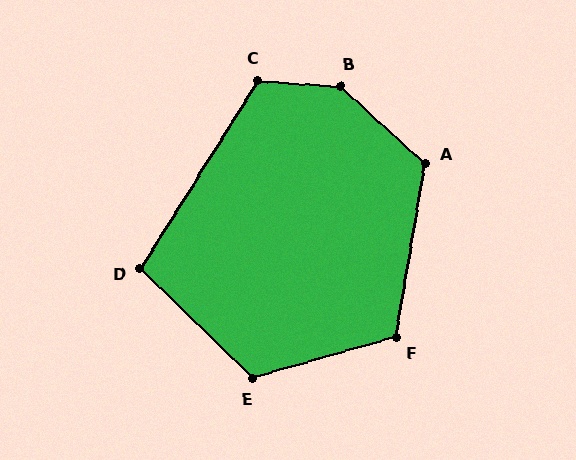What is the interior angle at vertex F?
Approximately 115 degrees (obtuse).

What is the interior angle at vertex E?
Approximately 120 degrees (obtuse).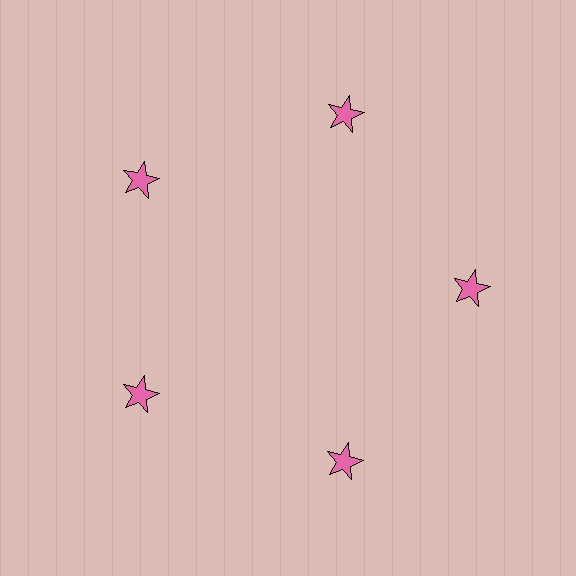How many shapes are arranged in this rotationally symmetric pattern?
There are 5 shapes, arranged in 5 groups of 1.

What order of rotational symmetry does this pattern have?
This pattern has 5-fold rotational symmetry.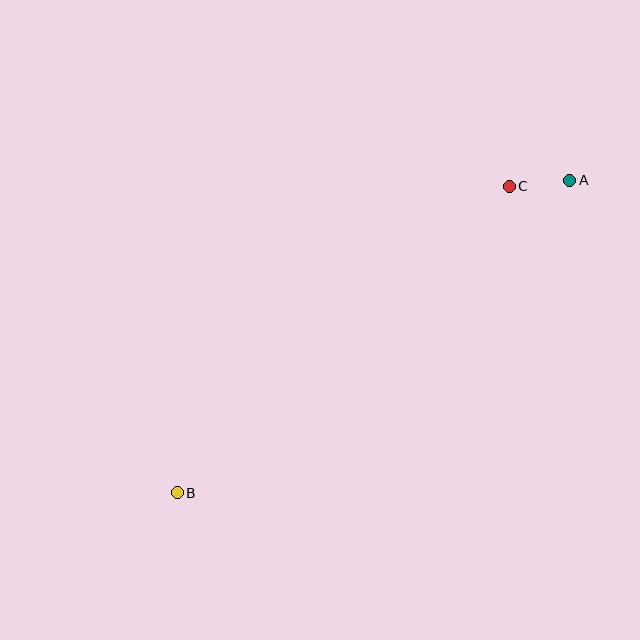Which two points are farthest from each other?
Points A and B are farthest from each other.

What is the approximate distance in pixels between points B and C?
The distance between B and C is approximately 452 pixels.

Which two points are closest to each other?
Points A and C are closest to each other.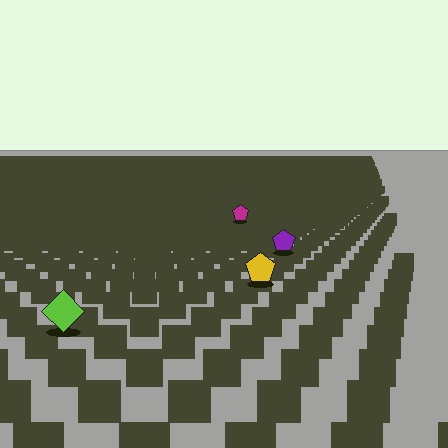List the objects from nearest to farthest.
From nearest to farthest: the lime diamond, the yellow pentagon, the purple pentagon, the magenta pentagon.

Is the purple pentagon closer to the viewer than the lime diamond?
No. The lime diamond is closer — you can tell from the texture gradient: the ground texture is coarser near it.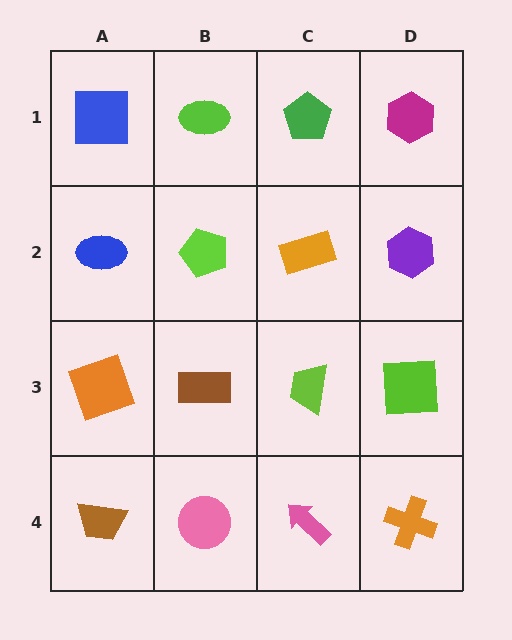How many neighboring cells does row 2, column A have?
3.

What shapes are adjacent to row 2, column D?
A magenta hexagon (row 1, column D), a lime square (row 3, column D), an orange rectangle (row 2, column C).